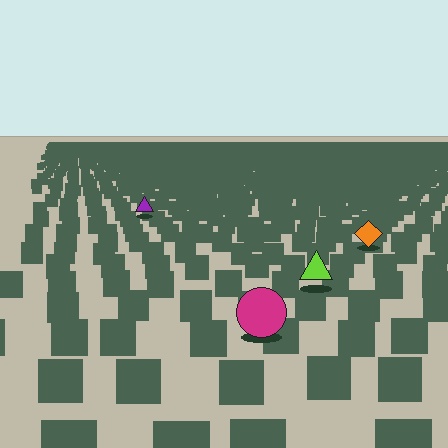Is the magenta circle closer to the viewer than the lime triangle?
Yes. The magenta circle is closer — you can tell from the texture gradient: the ground texture is coarser near it.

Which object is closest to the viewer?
The magenta circle is closest. The texture marks near it are larger and more spread out.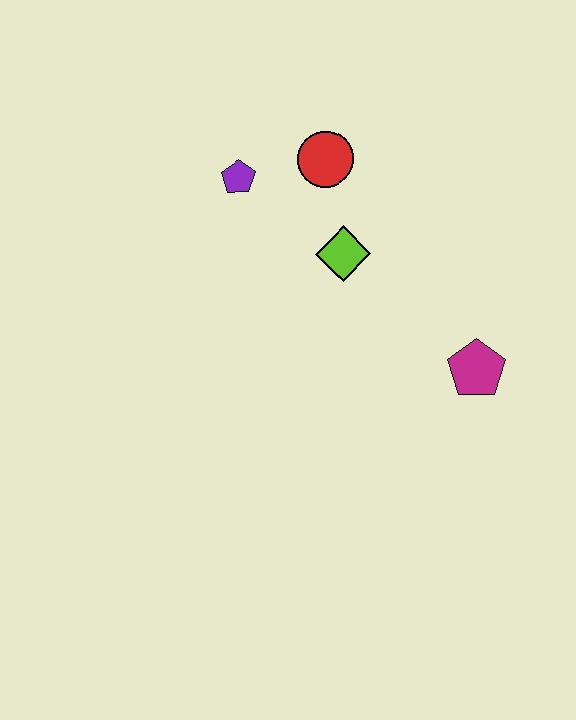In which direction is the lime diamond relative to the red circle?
The lime diamond is below the red circle.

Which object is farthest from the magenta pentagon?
The purple pentagon is farthest from the magenta pentagon.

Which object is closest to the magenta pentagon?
The lime diamond is closest to the magenta pentagon.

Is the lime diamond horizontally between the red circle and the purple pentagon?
No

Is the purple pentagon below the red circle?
Yes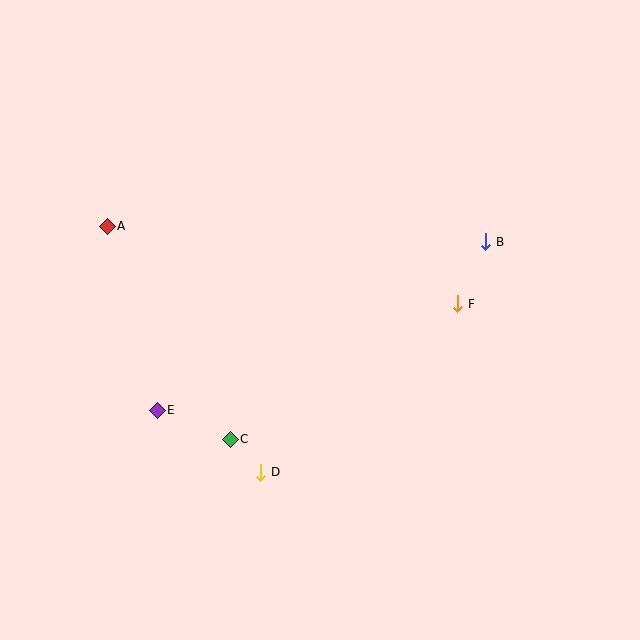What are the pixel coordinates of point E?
Point E is at (157, 410).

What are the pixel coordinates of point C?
Point C is at (230, 439).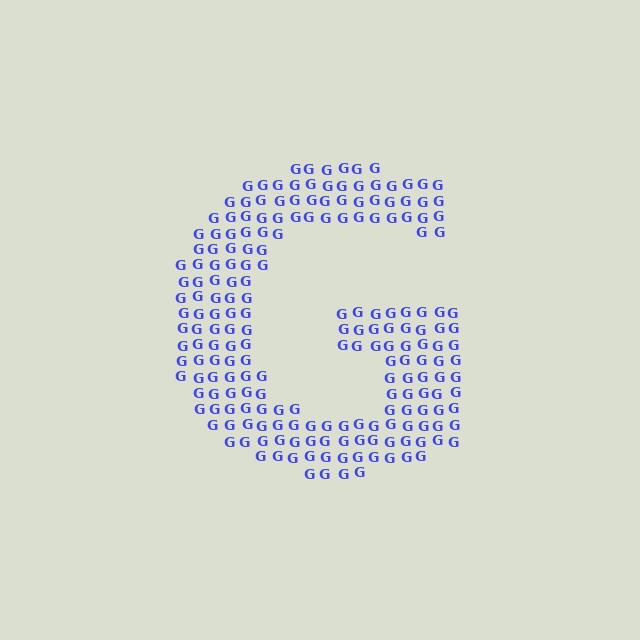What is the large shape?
The large shape is the letter G.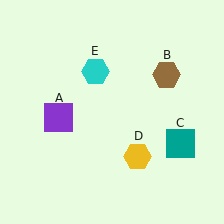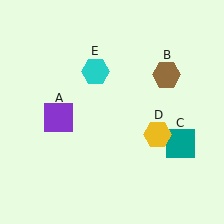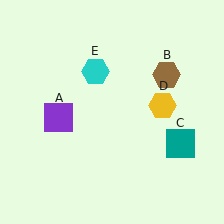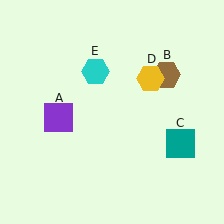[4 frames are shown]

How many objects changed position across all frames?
1 object changed position: yellow hexagon (object D).